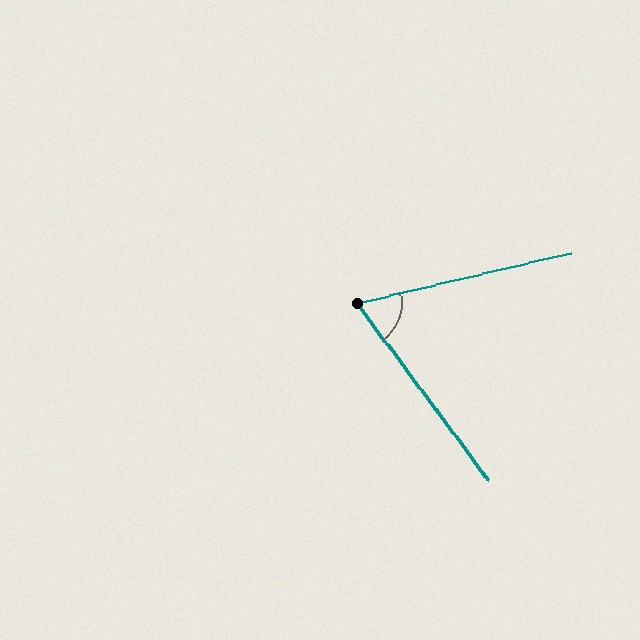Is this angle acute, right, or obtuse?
It is acute.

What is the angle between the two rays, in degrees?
Approximately 67 degrees.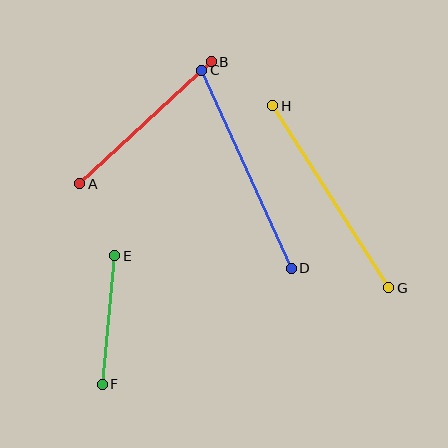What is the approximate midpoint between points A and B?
The midpoint is at approximately (145, 123) pixels.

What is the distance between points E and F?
The distance is approximately 129 pixels.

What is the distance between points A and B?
The distance is approximately 179 pixels.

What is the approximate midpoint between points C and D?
The midpoint is at approximately (247, 169) pixels.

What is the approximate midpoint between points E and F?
The midpoint is at approximately (109, 320) pixels.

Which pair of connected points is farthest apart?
Points C and D are farthest apart.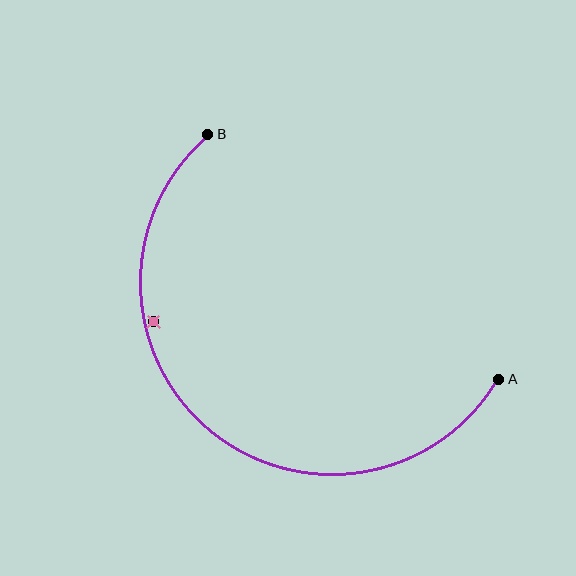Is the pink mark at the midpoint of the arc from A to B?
No — the pink mark does not lie on the arc at all. It sits slightly inside the curve.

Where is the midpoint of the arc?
The arc midpoint is the point on the curve farthest from the straight line joining A and B. It sits below and to the left of that line.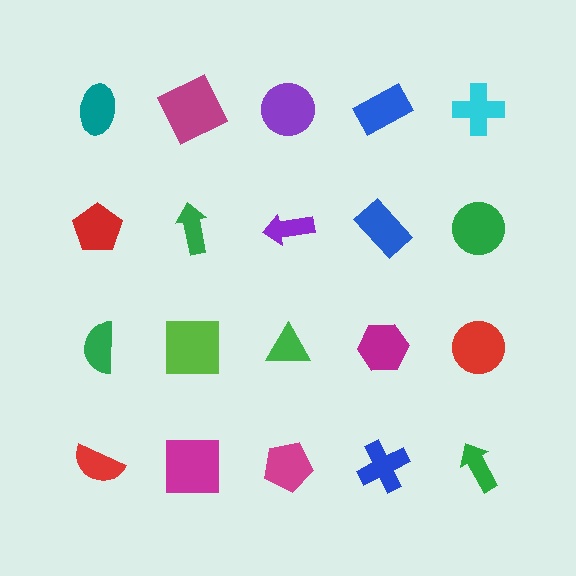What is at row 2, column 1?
A red pentagon.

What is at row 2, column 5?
A green circle.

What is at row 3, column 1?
A green semicircle.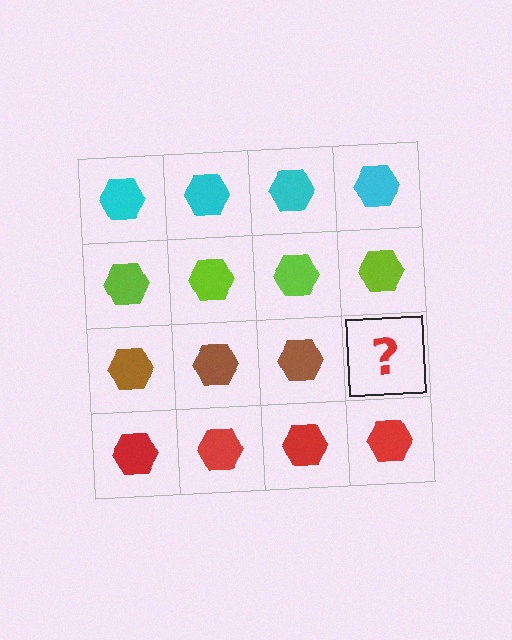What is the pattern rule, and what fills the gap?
The rule is that each row has a consistent color. The gap should be filled with a brown hexagon.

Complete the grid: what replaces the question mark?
The question mark should be replaced with a brown hexagon.